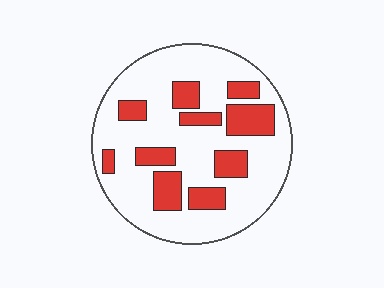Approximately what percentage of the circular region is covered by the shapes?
Approximately 25%.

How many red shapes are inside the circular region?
10.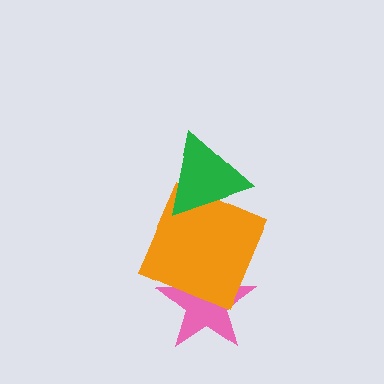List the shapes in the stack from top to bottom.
From top to bottom: the green triangle, the orange square, the pink star.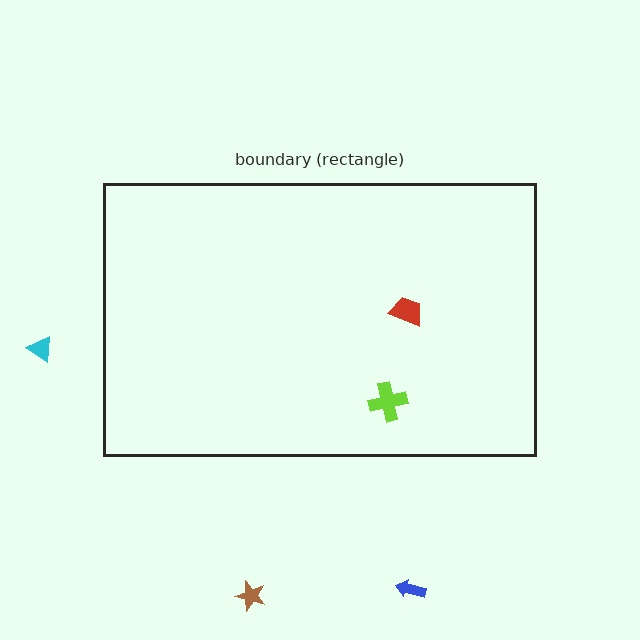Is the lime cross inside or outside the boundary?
Inside.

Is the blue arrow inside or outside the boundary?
Outside.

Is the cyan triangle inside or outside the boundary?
Outside.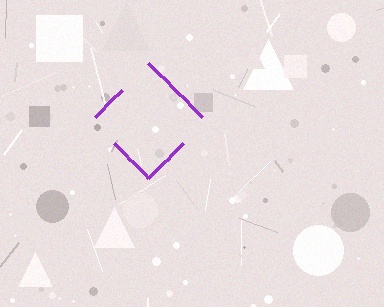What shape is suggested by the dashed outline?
The dashed outline suggests a diamond.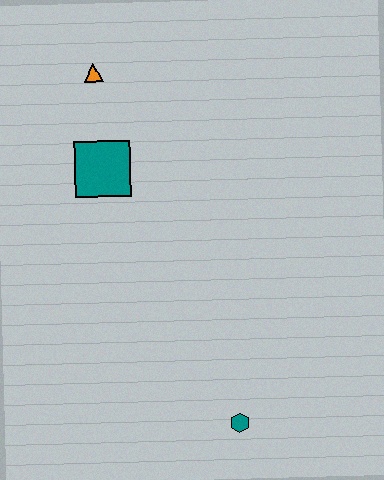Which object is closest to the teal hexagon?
The teal square is closest to the teal hexagon.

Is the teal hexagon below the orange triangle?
Yes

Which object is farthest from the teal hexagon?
The orange triangle is farthest from the teal hexagon.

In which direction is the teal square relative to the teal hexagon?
The teal square is above the teal hexagon.